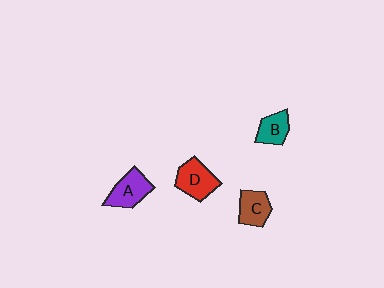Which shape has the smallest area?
Shape B (teal).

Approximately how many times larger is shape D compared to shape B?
Approximately 1.5 times.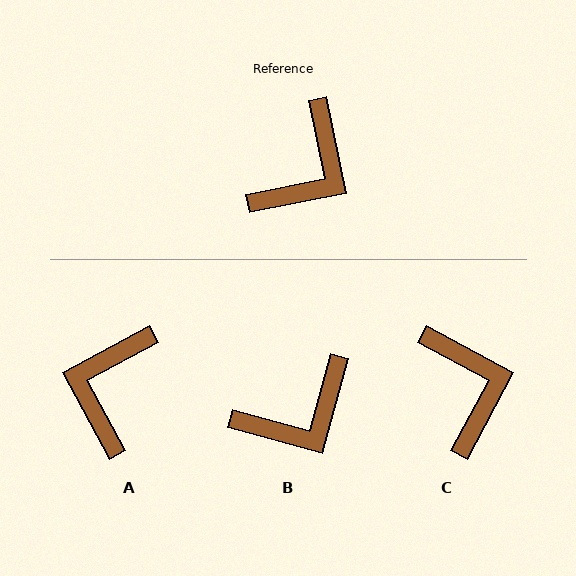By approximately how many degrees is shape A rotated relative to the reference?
Approximately 163 degrees clockwise.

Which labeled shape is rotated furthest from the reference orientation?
A, about 163 degrees away.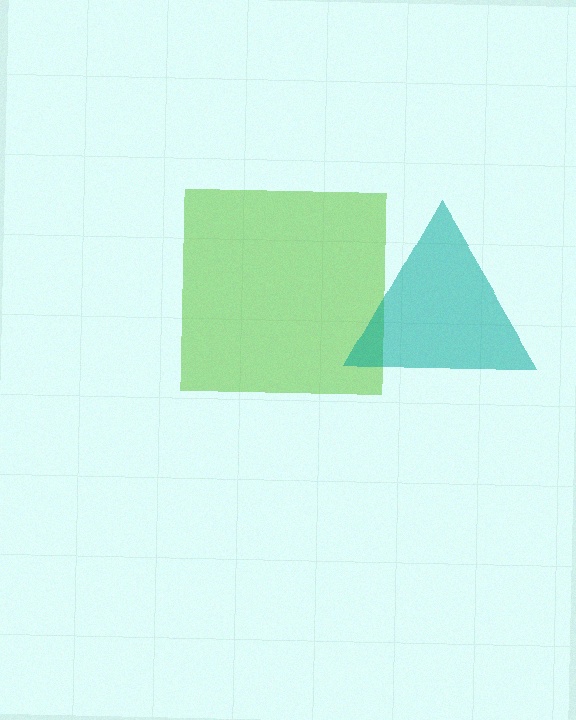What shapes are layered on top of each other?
The layered shapes are: a lime square, a teal triangle.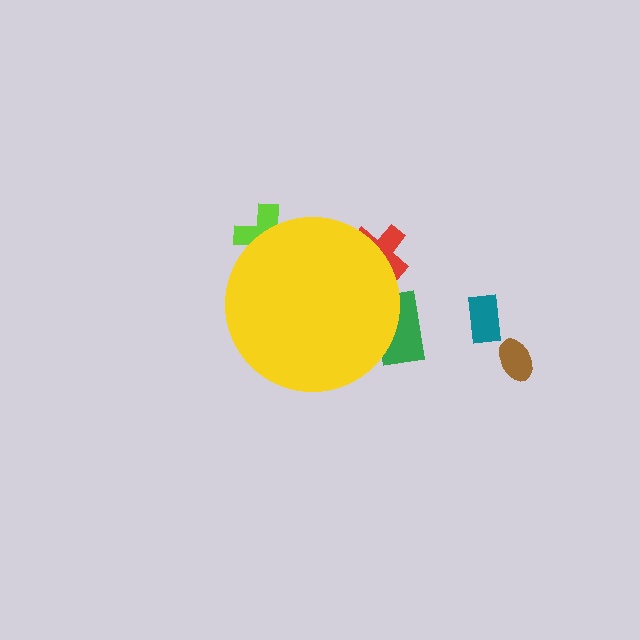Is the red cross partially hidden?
Yes, the red cross is partially hidden behind the yellow circle.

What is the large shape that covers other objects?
A yellow circle.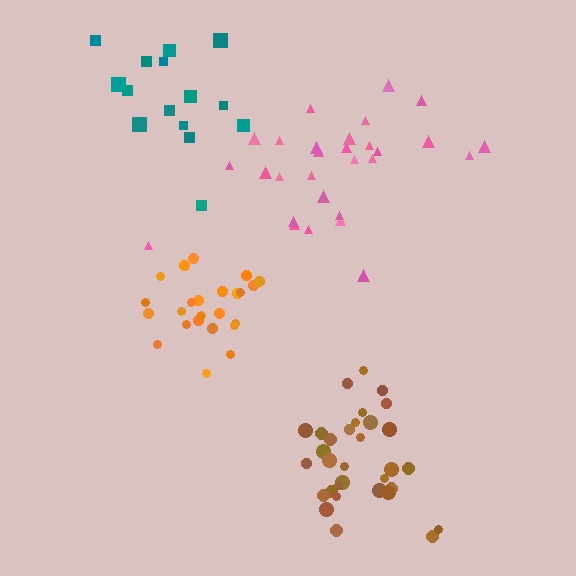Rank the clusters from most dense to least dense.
orange, brown, pink, teal.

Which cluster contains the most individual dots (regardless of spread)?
Brown (32).